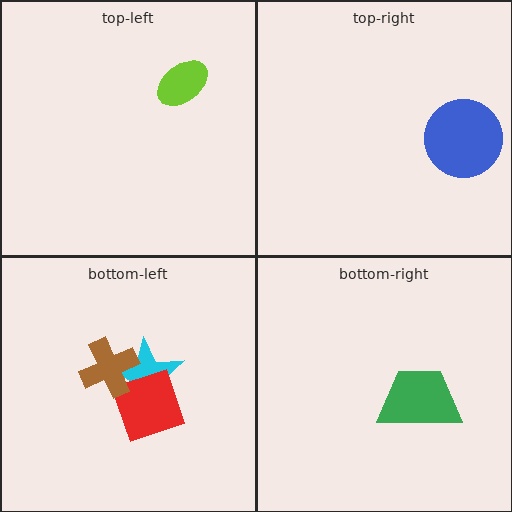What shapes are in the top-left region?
The lime ellipse.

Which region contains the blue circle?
The top-right region.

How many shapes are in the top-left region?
1.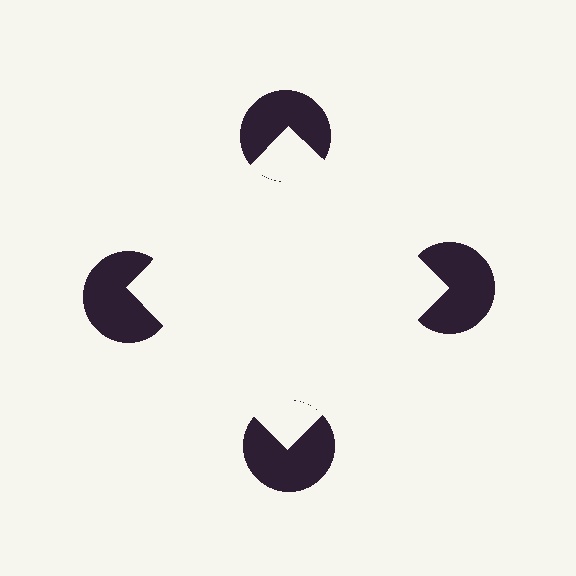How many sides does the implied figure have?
4 sides.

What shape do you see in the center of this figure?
An illusory square — its edges are inferred from the aligned wedge cuts in the pac-man discs, not physically drawn.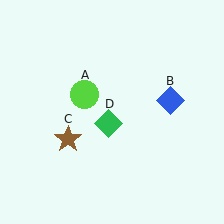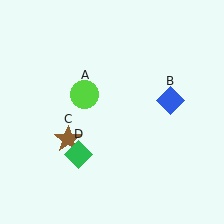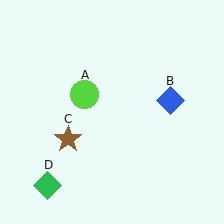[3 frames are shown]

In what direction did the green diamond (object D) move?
The green diamond (object D) moved down and to the left.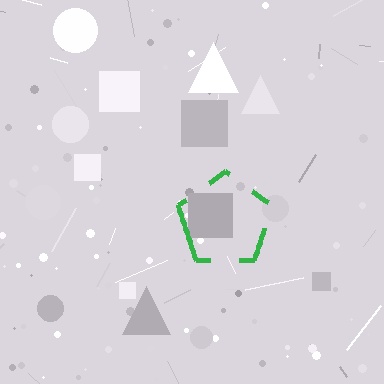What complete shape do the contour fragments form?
The contour fragments form a pentagon.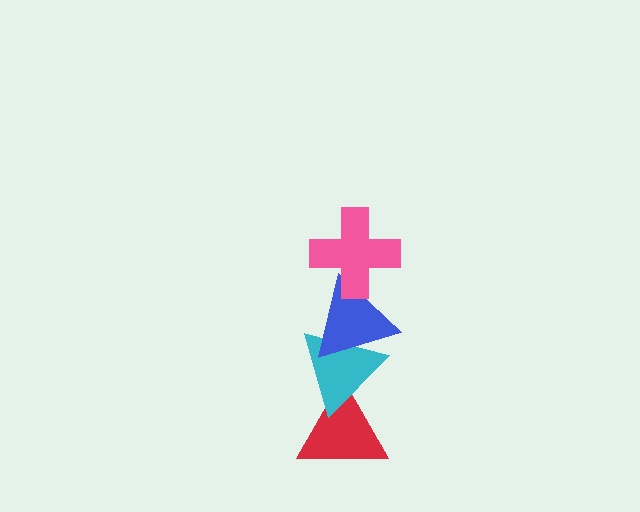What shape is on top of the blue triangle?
The pink cross is on top of the blue triangle.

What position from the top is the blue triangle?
The blue triangle is 2nd from the top.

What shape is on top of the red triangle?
The cyan triangle is on top of the red triangle.